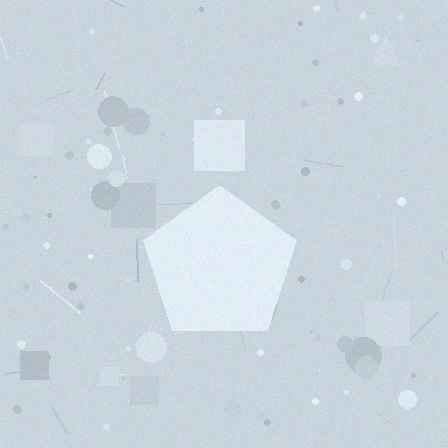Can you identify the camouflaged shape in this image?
The camouflaged shape is a pentagon.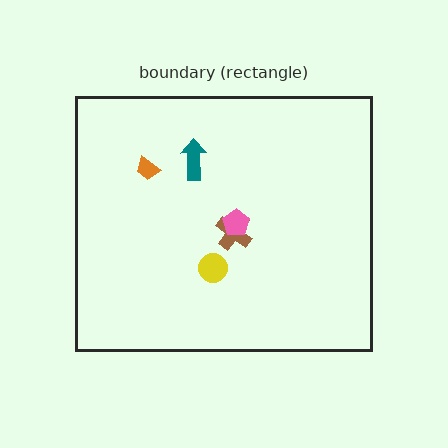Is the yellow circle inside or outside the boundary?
Inside.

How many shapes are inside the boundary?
5 inside, 0 outside.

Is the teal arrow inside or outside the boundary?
Inside.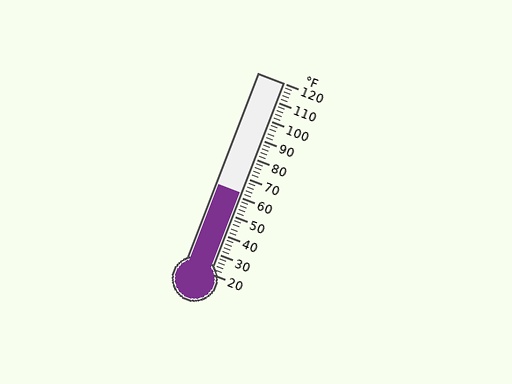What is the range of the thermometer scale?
The thermometer scale ranges from 20°F to 120°F.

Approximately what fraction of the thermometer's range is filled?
The thermometer is filled to approximately 40% of its range.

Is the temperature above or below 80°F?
The temperature is below 80°F.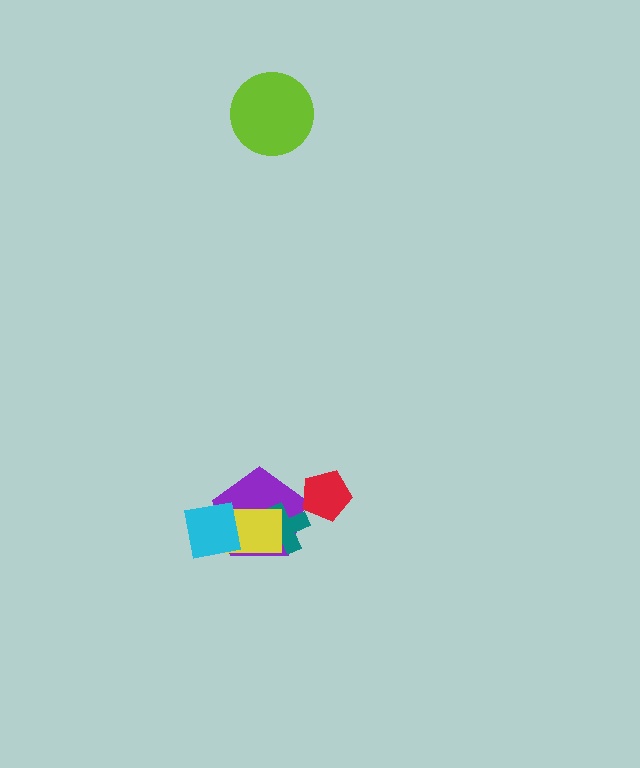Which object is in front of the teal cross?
The yellow rectangle is in front of the teal cross.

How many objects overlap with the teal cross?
2 objects overlap with the teal cross.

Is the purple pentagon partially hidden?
Yes, it is partially covered by another shape.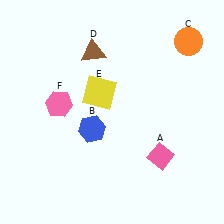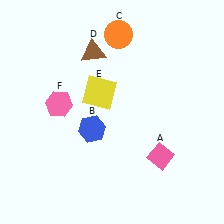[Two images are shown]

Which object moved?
The orange circle (C) moved left.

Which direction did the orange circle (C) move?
The orange circle (C) moved left.